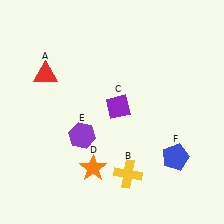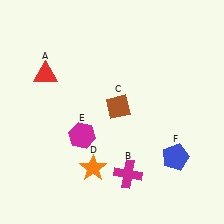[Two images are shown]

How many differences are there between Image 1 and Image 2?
There are 3 differences between the two images.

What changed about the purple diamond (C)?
In Image 1, C is purple. In Image 2, it changed to brown.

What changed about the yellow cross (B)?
In Image 1, B is yellow. In Image 2, it changed to magenta.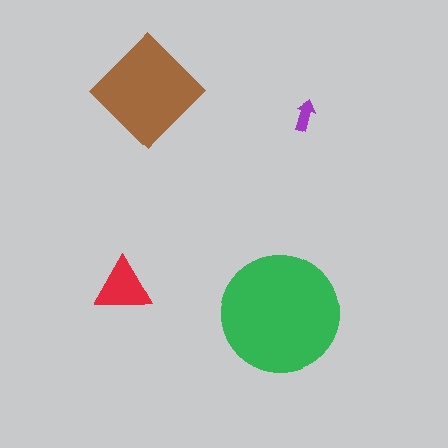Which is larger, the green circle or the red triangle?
The green circle.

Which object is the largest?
The green circle.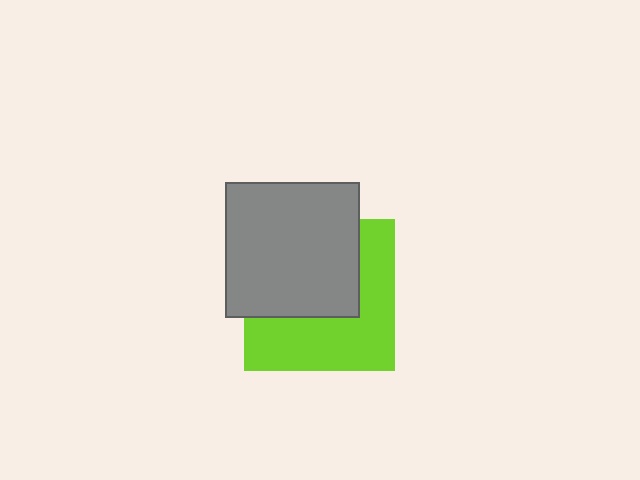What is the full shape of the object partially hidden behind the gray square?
The partially hidden object is a lime square.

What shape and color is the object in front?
The object in front is a gray square.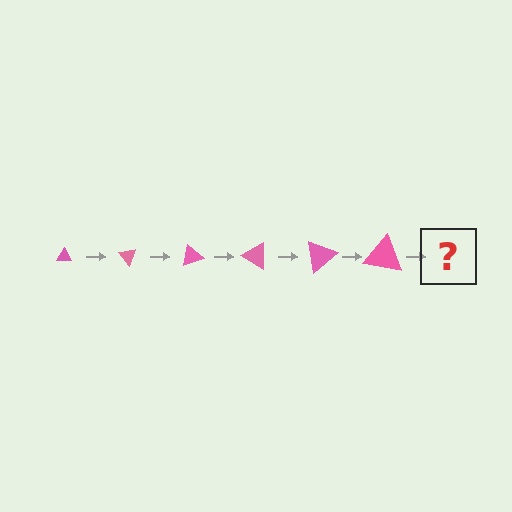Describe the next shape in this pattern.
It should be a triangle, larger than the previous one and rotated 300 degrees from the start.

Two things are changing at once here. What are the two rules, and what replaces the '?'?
The two rules are that the triangle grows larger each step and it rotates 50 degrees each step. The '?' should be a triangle, larger than the previous one and rotated 300 degrees from the start.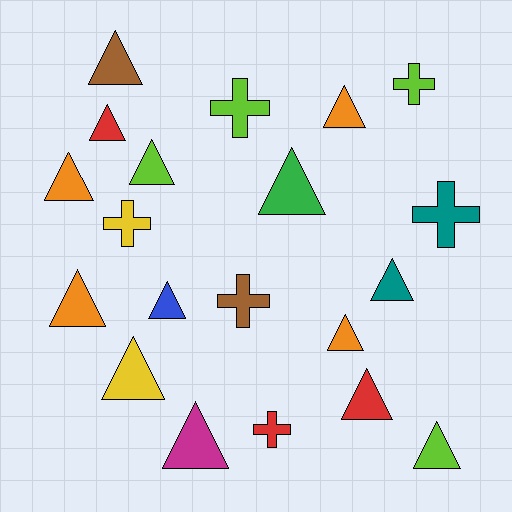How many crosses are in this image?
There are 6 crosses.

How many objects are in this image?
There are 20 objects.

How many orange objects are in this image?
There are 4 orange objects.